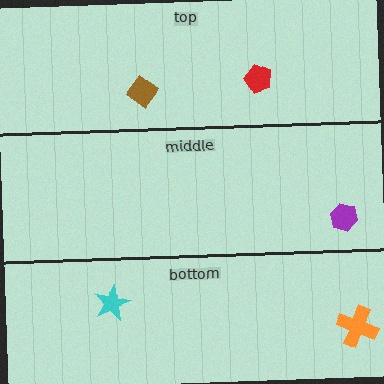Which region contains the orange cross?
The bottom region.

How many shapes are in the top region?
2.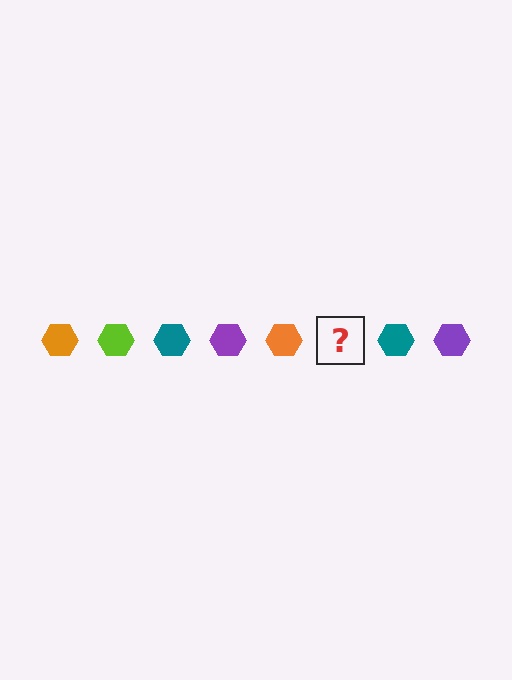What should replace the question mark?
The question mark should be replaced with a lime hexagon.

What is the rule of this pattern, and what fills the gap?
The rule is that the pattern cycles through orange, lime, teal, purple hexagons. The gap should be filled with a lime hexagon.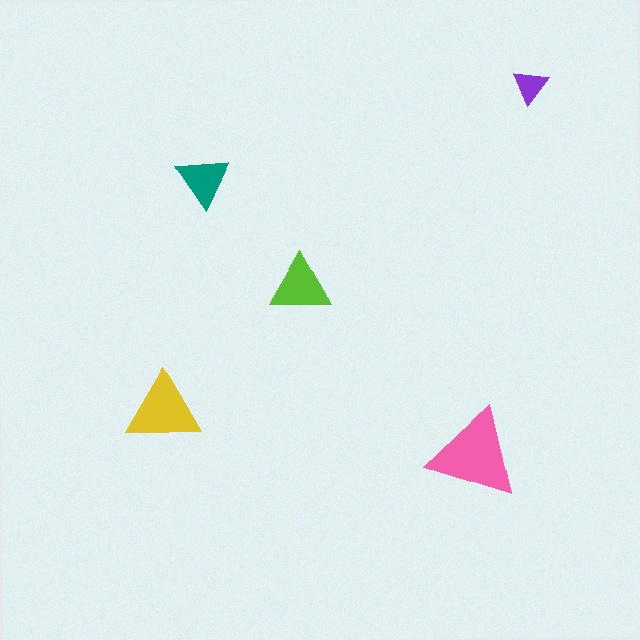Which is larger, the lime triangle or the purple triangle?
The lime one.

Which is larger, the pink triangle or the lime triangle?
The pink one.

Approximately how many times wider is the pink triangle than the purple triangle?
About 2.5 times wider.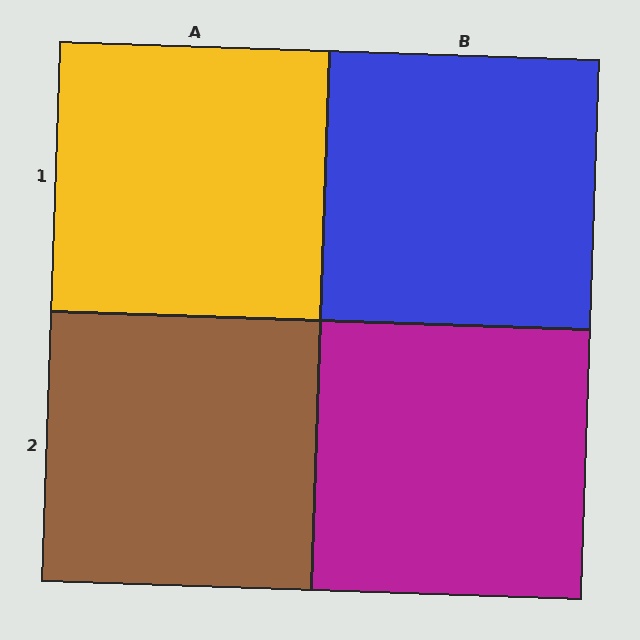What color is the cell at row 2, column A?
Brown.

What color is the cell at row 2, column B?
Magenta.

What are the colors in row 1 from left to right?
Yellow, blue.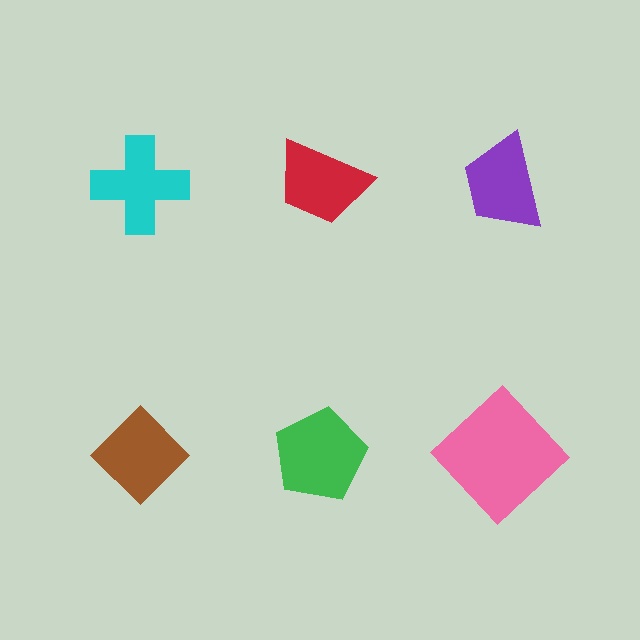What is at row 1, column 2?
A red trapezoid.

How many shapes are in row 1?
3 shapes.